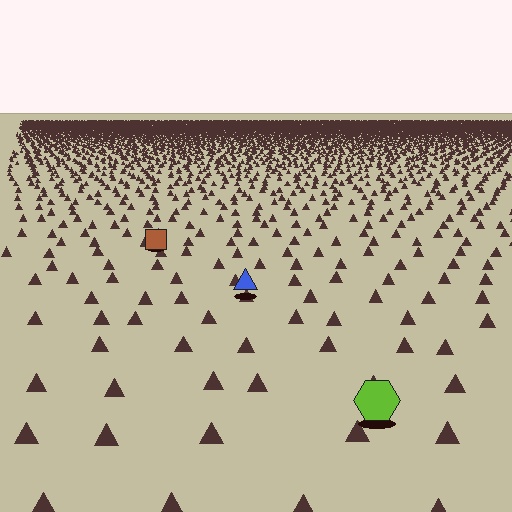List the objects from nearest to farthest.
From nearest to farthest: the lime hexagon, the blue triangle, the brown square.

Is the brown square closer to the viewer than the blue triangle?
No. The blue triangle is closer — you can tell from the texture gradient: the ground texture is coarser near it.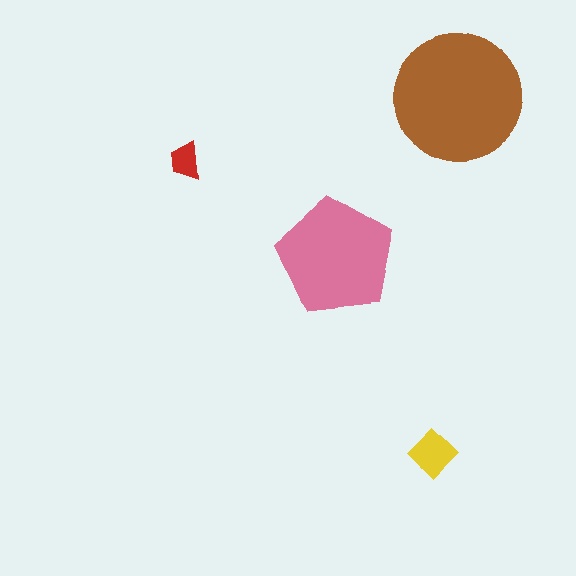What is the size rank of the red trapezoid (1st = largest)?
4th.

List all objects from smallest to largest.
The red trapezoid, the yellow diamond, the pink pentagon, the brown circle.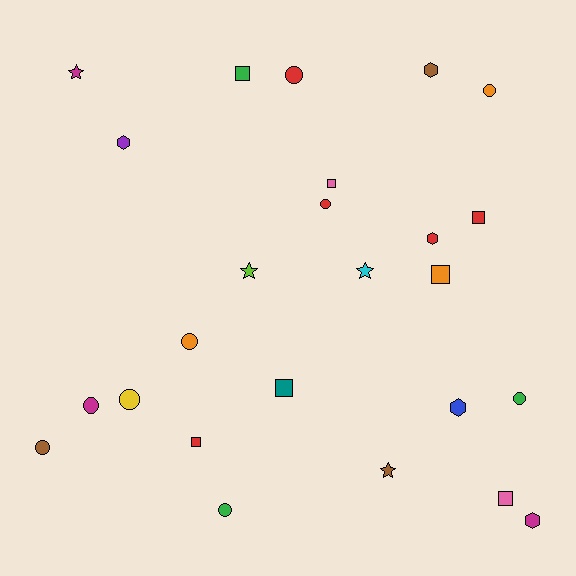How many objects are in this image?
There are 25 objects.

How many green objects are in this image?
There are 3 green objects.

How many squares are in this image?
There are 7 squares.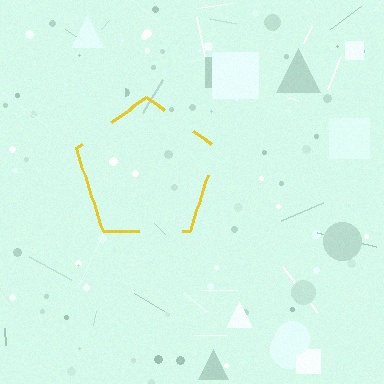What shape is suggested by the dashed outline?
The dashed outline suggests a pentagon.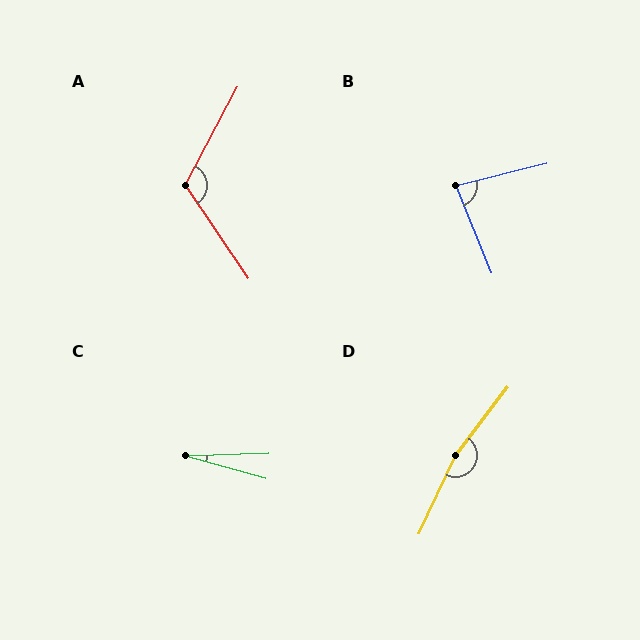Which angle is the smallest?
C, at approximately 18 degrees.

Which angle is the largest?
D, at approximately 167 degrees.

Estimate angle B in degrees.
Approximately 82 degrees.